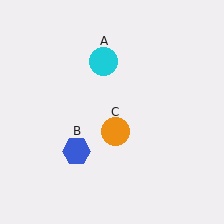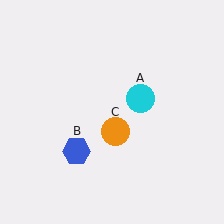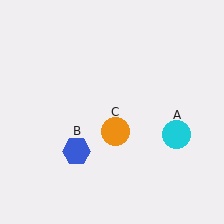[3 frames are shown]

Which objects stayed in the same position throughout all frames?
Blue hexagon (object B) and orange circle (object C) remained stationary.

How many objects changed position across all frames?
1 object changed position: cyan circle (object A).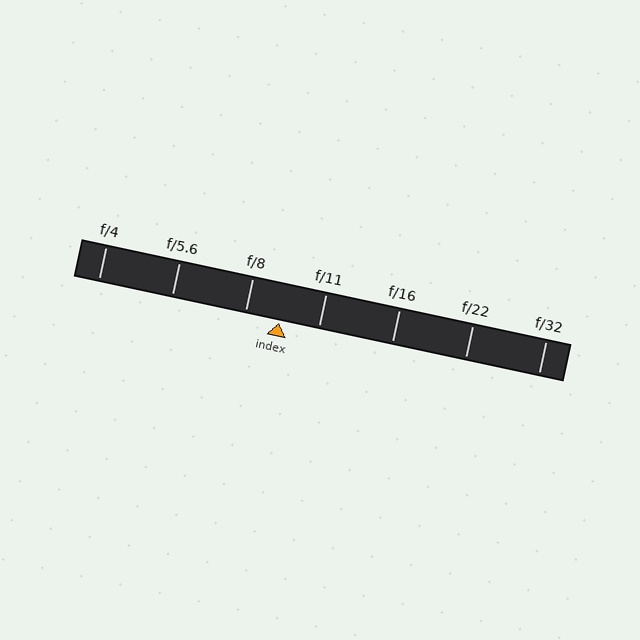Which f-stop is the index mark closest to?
The index mark is closest to f/8.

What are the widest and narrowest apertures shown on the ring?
The widest aperture shown is f/4 and the narrowest is f/32.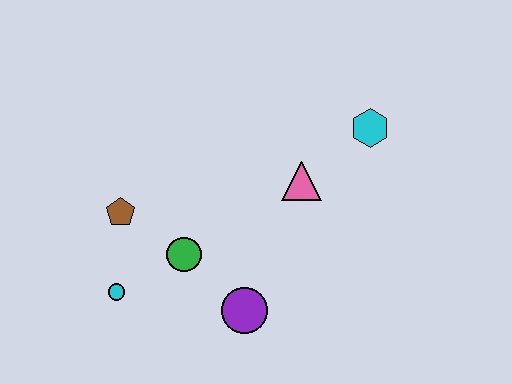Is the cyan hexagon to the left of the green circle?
No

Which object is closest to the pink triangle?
The cyan hexagon is closest to the pink triangle.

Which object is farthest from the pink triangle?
The cyan circle is farthest from the pink triangle.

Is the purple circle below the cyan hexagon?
Yes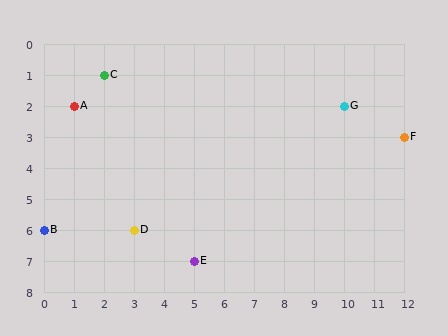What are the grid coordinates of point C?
Point C is at grid coordinates (2, 1).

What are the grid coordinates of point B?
Point B is at grid coordinates (0, 6).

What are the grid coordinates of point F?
Point F is at grid coordinates (12, 3).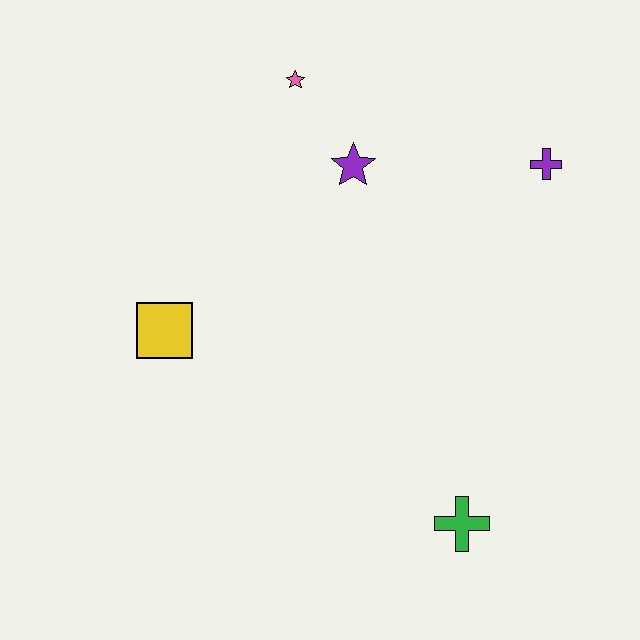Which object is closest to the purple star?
The pink star is closest to the purple star.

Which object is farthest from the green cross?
The pink star is farthest from the green cross.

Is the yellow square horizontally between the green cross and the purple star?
No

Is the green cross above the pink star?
No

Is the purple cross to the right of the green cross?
Yes